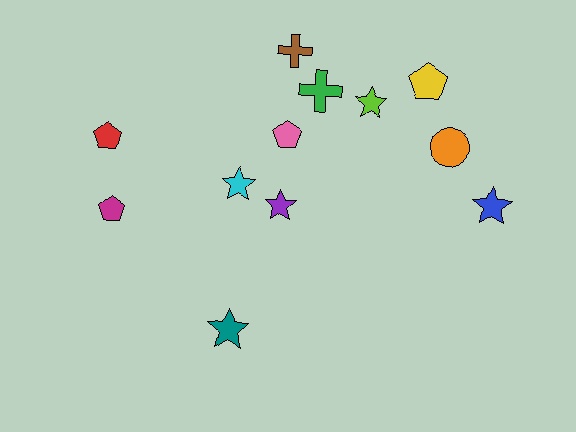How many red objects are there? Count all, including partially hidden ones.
There is 1 red object.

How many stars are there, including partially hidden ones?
There are 5 stars.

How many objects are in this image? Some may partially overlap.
There are 12 objects.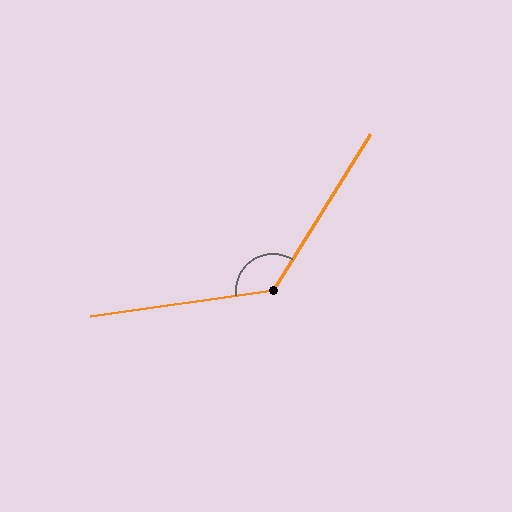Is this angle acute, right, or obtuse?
It is obtuse.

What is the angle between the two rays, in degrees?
Approximately 130 degrees.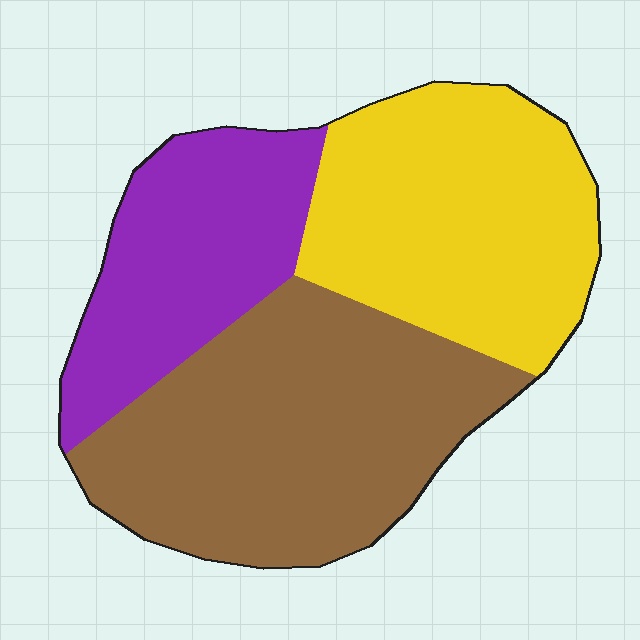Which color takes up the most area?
Brown, at roughly 40%.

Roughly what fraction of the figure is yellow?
Yellow takes up about one third (1/3) of the figure.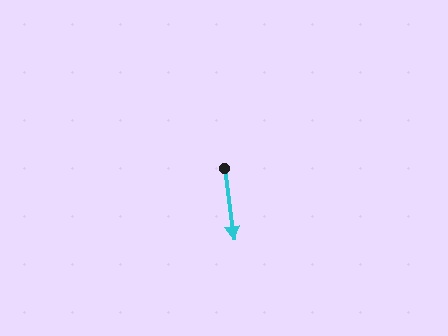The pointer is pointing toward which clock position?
Roughly 6 o'clock.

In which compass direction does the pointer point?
South.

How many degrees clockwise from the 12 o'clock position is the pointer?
Approximately 172 degrees.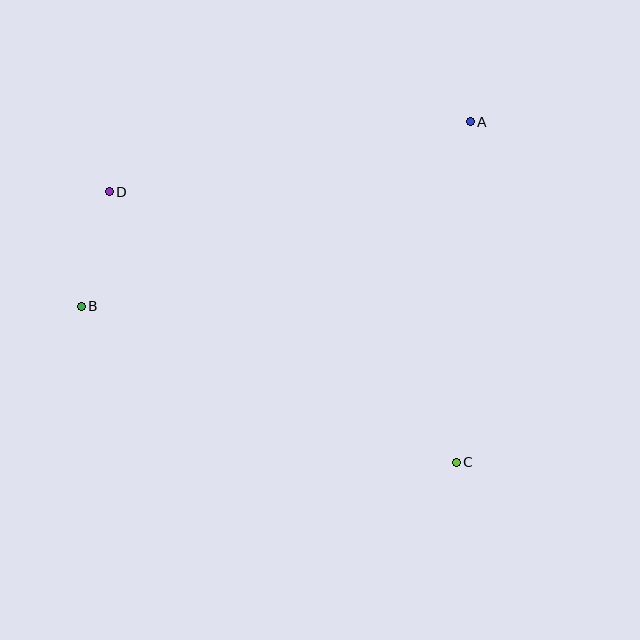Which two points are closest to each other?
Points B and D are closest to each other.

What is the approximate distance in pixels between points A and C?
The distance between A and C is approximately 341 pixels.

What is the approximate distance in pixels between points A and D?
The distance between A and D is approximately 368 pixels.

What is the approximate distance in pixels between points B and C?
The distance between B and C is approximately 406 pixels.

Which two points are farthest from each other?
Points C and D are farthest from each other.